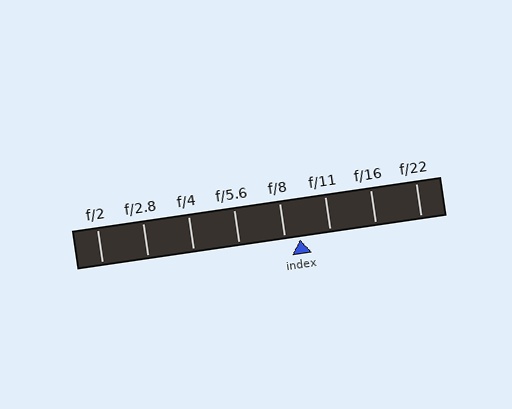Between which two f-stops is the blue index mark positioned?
The index mark is between f/8 and f/11.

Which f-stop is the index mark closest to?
The index mark is closest to f/8.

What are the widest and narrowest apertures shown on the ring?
The widest aperture shown is f/2 and the narrowest is f/22.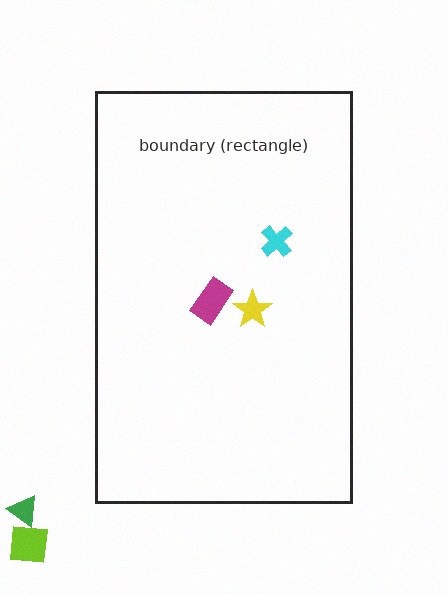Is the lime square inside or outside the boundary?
Outside.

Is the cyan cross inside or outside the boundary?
Inside.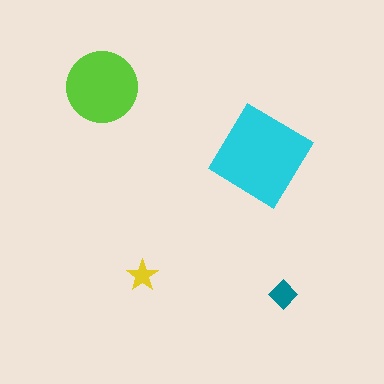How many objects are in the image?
There are 4 objects in the image.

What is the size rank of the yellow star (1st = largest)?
4th.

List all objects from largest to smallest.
The cyan diamond, the lime circle, the teal diamond, the yellow star.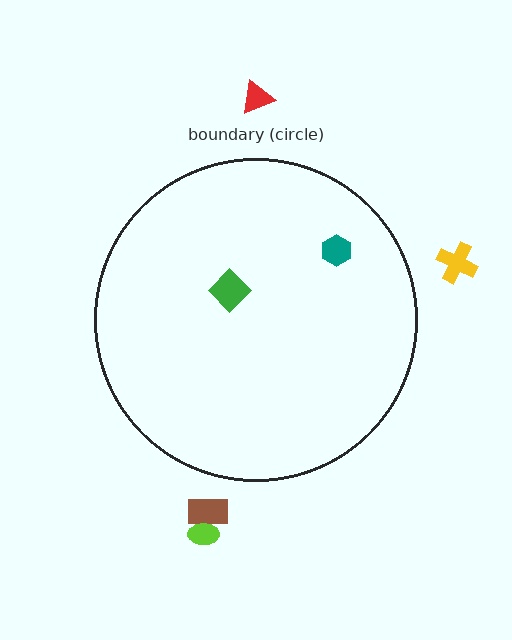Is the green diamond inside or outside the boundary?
Inside.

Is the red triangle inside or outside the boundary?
Outside.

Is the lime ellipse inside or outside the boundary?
Outside.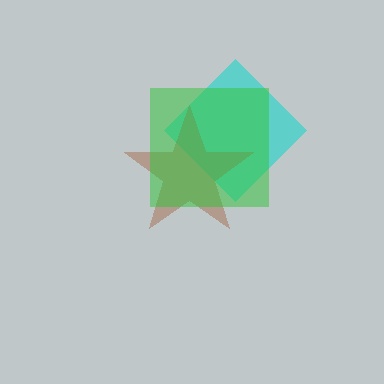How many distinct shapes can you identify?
There are 3 distinct shapes: a cyan diamond, a brown star, a green square.